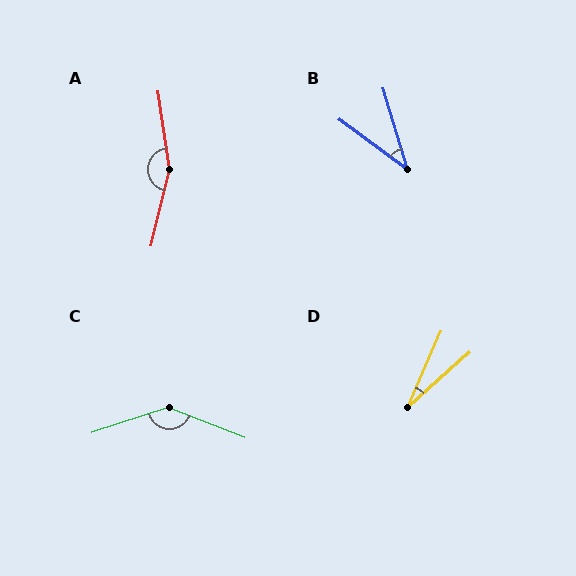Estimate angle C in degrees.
Approximately 141 degrees.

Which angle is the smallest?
D, at approximately 25 degrees.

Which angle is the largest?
A, at approximately 158 degrees.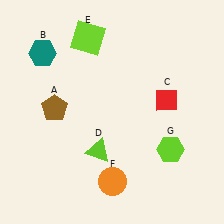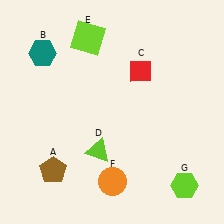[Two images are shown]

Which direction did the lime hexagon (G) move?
The lime hexagon (G) moved down.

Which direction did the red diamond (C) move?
The red diamond (C) moved up.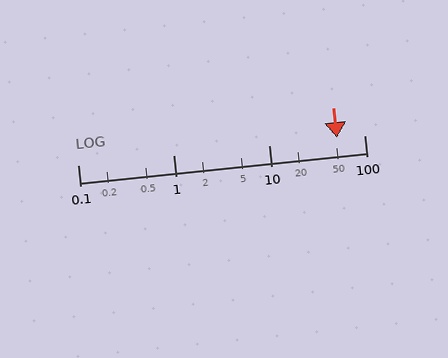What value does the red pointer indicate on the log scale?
The pointer indicates approximately 52.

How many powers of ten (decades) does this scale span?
The scale spans 3 decades, from 0.1 to 100.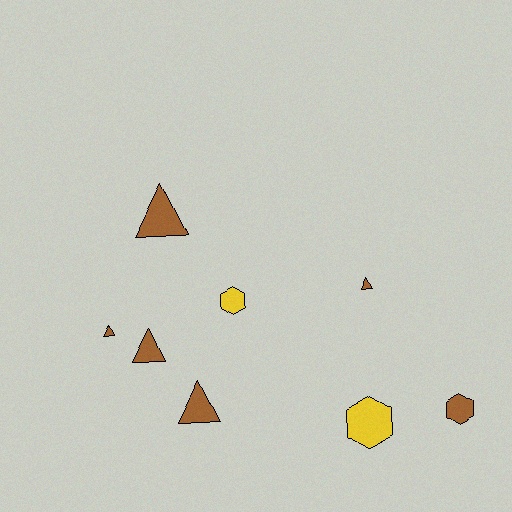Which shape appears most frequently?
Triangle, with 5 objects.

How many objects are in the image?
There are 8 objects.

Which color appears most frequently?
Brown, with 6 objects.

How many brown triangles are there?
There are 5 brown triangles.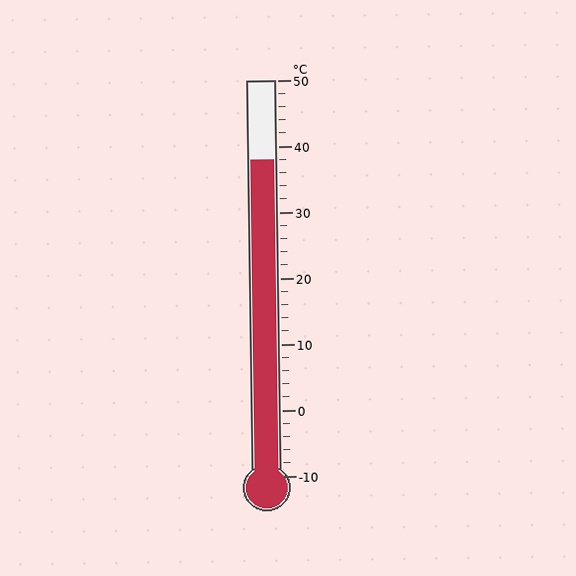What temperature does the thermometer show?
The thermometer shows approximately 38°C.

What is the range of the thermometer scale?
The thermometer scale ranges from -10°C to 50°C.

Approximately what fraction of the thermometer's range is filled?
The thermometer is filled to approximately 80% of its range.